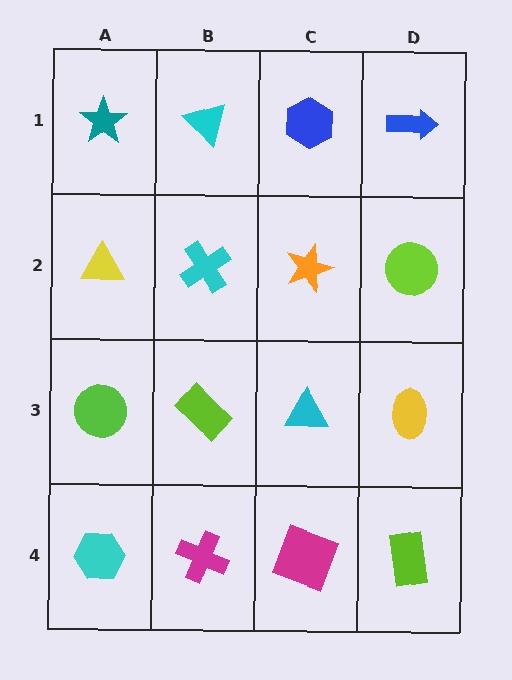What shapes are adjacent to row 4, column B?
A lime rectangle (row 3, column B), a cyan hexagon (row 4, column A), a magenta square (row 4, column C).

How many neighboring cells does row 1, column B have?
3.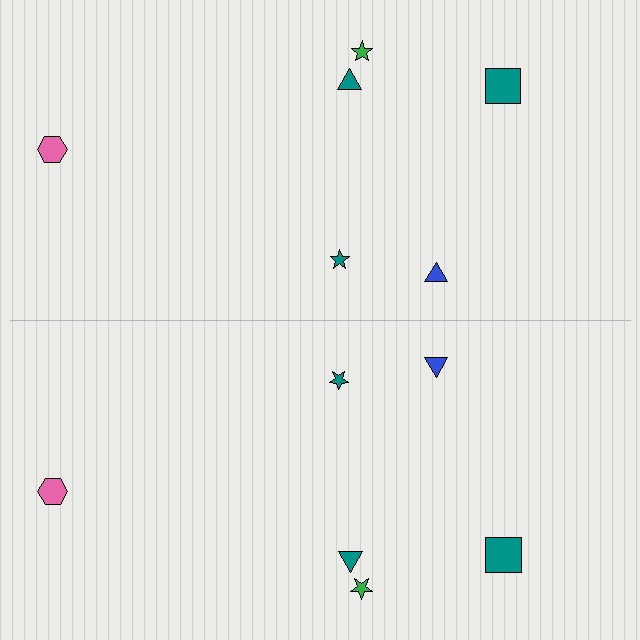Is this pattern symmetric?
Yes, this pattern has bilateral (reflection) symmetry.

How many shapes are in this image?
There are 12 shapes in this image.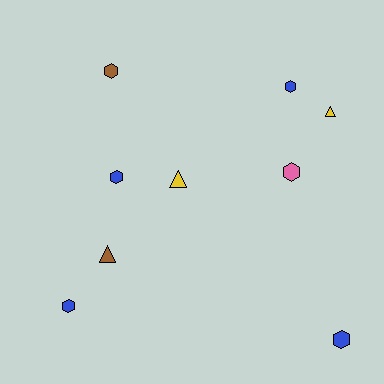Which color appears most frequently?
Blue, with 4 objects.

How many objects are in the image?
There are 9 objects.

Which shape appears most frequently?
Hexagon, with 6 objects.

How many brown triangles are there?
There is 1 brown triangle.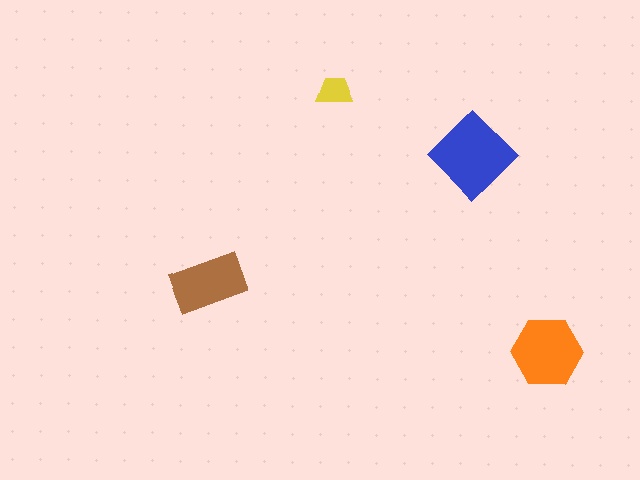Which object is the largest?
The blue diamond.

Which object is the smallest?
The yellow trapezoid.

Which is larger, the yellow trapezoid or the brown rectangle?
The brown rectangle.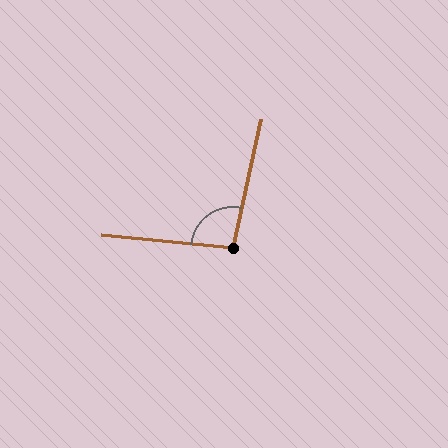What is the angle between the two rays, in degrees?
Approximately 97 degrees.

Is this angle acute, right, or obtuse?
It is obtuse.